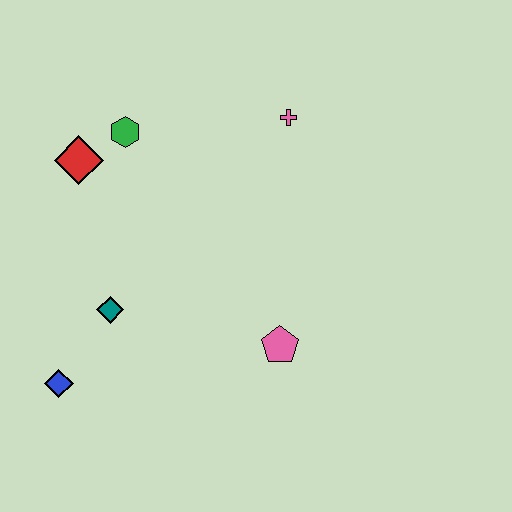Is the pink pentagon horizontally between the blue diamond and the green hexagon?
No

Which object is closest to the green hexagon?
The red diamond is closest to the green hexagon.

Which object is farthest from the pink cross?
The blue diamond is farthest from the pink cross.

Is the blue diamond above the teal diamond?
No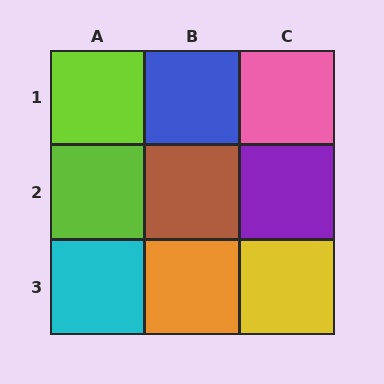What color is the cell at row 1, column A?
Lime.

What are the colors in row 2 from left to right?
Lime, brown, purple.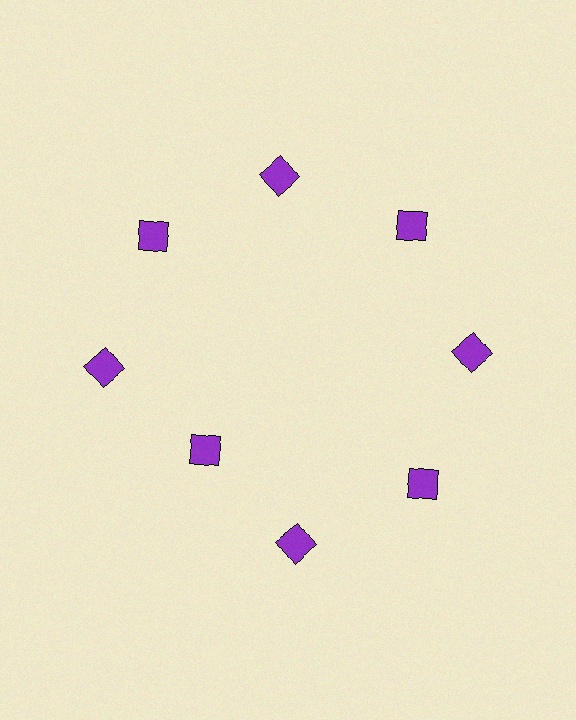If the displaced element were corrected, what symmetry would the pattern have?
It would have 8-fold rotational symmetry — the pattern would map onto itself every 45 degrees.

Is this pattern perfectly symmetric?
No. The 8 purple squares are arranged in a ring, but one element near the 8 o'clock position is pulled inward toward the center, breaking the 8-fold rotational symmetry.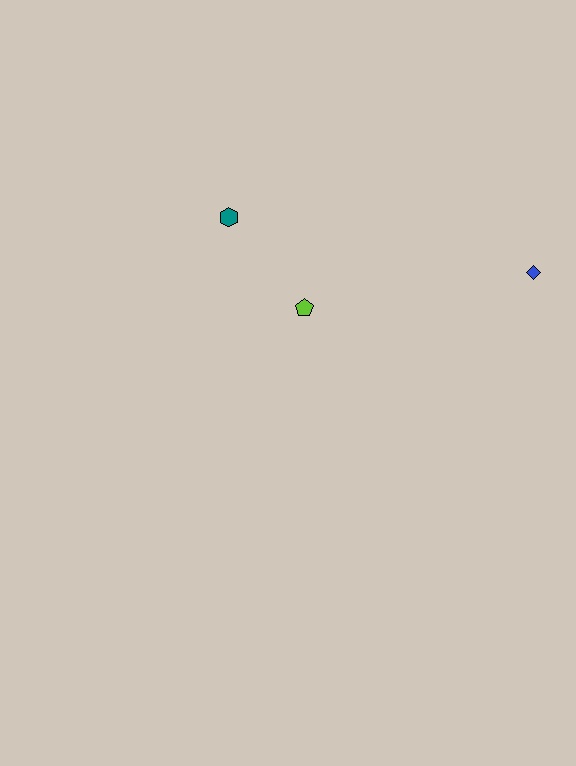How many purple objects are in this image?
There are no purple objects.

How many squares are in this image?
There are no squares.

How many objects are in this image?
There are 3 objects.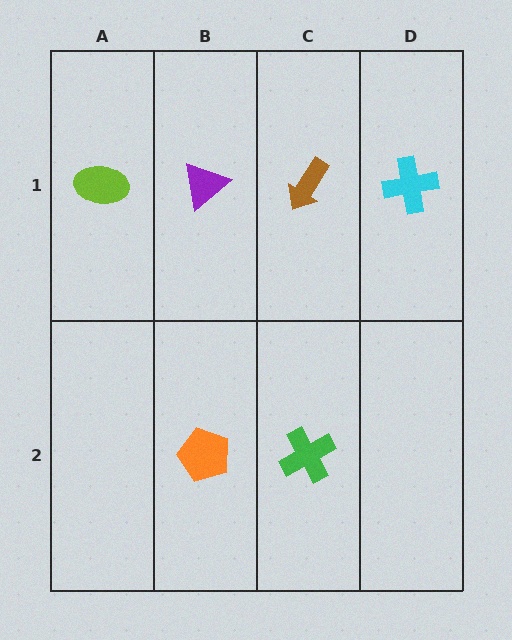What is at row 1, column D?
A cyan cross.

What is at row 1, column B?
A purple triangle.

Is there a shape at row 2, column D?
No, that cell is empty.